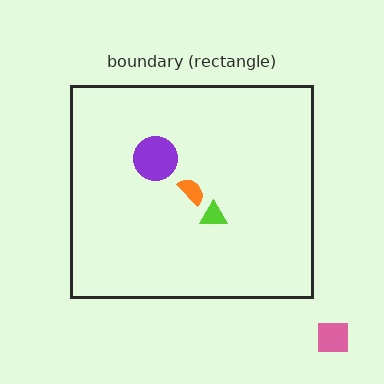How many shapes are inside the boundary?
3 inside, 1 outside.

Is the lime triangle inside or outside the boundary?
Inside.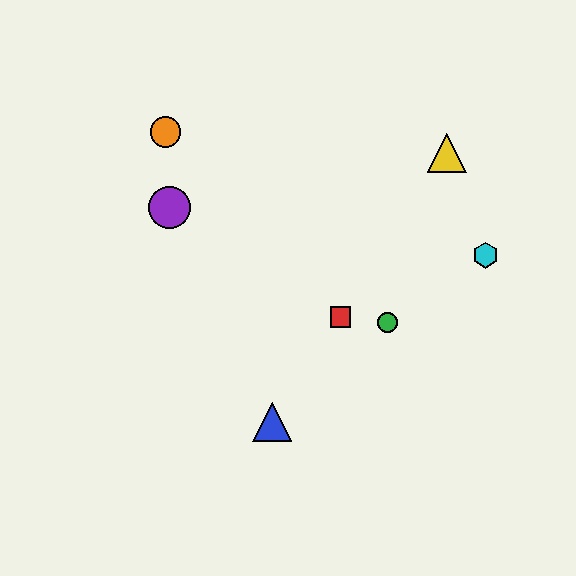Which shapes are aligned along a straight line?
The red square, the blue triangle, the yellow triangle are aligned along a straight line.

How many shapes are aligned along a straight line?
3 shapes (the red square, the blue triangle, the yellow triangle) are aligned along a straight line.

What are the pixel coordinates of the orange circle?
The orange circle is at (165, 132).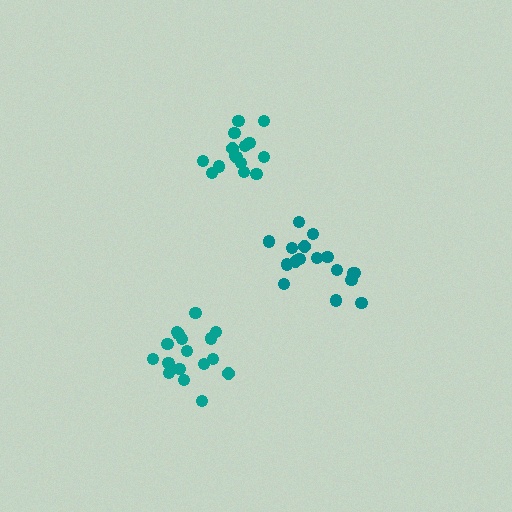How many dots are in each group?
Group 1: 17 dots, Group 2: 15 dots, Group 3: 17 dots (49 total).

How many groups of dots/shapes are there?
There are 3 groups.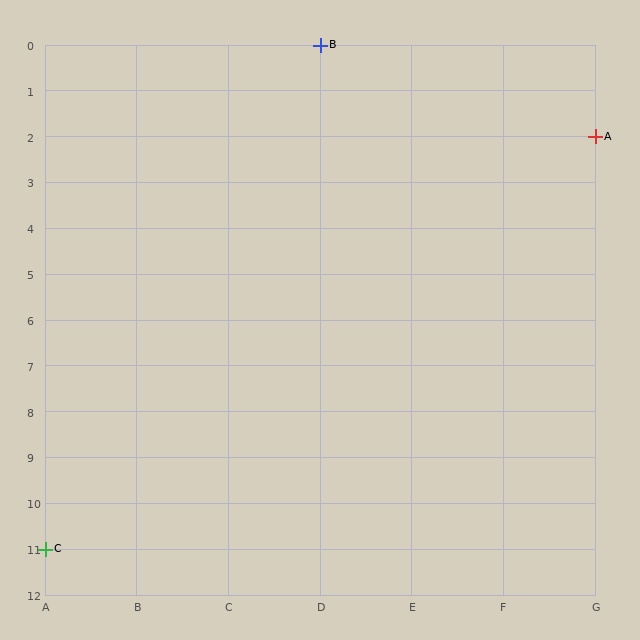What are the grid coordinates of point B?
Point B is at grid coordinates (D, 0).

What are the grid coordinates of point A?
Point A is at grid coordinates (G, 2).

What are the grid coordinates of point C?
Point C is at grid coordinates (A, 11).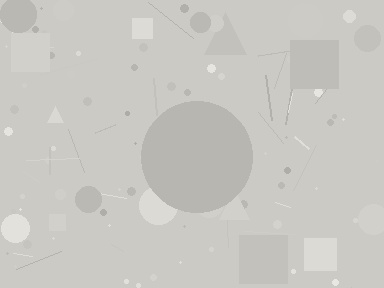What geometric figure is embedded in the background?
A circle is embedded in the background.